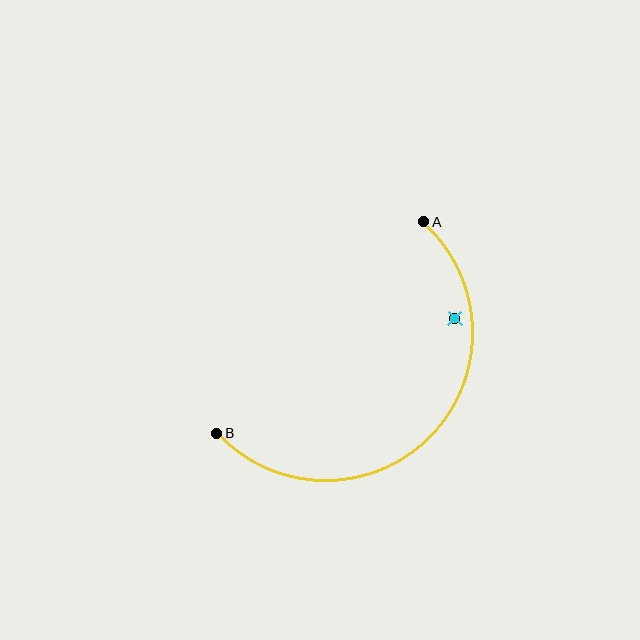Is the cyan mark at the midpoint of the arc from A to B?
No — the cyan mark does not lie on the arc at all. It sits slightly inside the curve.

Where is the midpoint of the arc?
The arc midpoint is the point on the curve farthest from the straight line joining A and B. It sits below and to the right of that line.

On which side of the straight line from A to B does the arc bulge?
The arc bulges below and to the right of the straight line connecting A and B.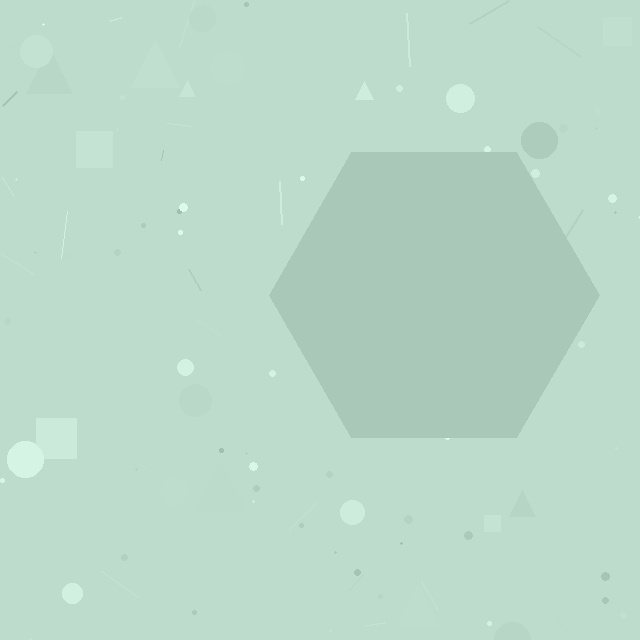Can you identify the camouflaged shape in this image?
The camouflaged shape is a hexagon.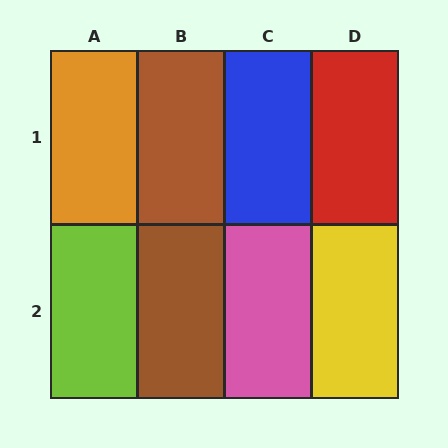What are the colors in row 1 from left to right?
Orange, brown, blue, red.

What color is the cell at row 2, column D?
Yellow.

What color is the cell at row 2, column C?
Pink.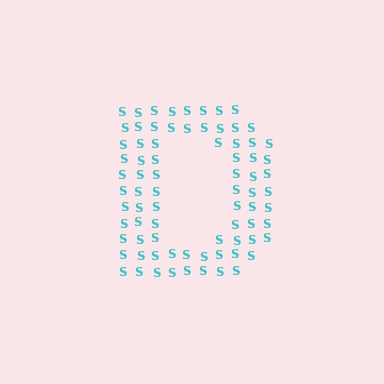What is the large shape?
The large shape is the letter D.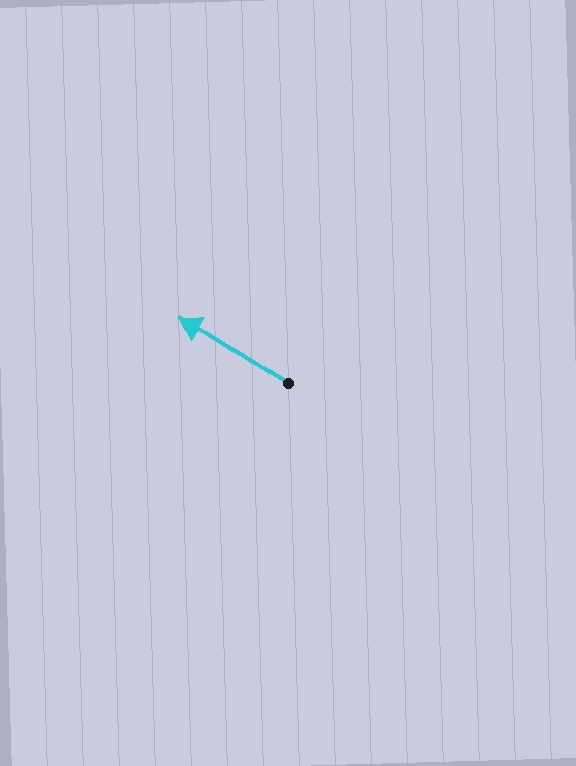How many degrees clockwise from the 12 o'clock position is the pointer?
Approximately 303 degrees.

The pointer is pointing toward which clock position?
Roughly 10 o'clock.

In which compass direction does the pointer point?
Northwest.